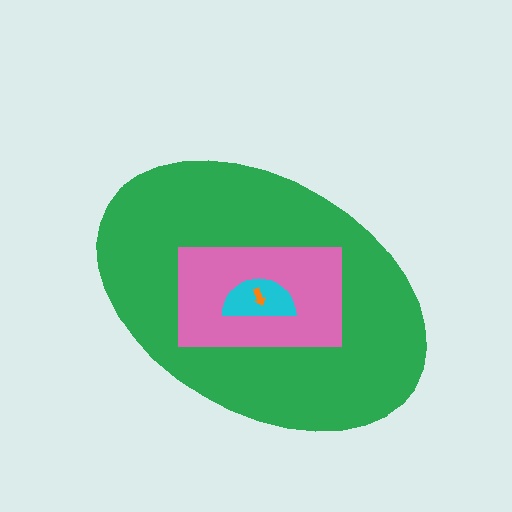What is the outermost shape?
The green ellipse.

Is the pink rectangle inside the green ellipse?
Yes.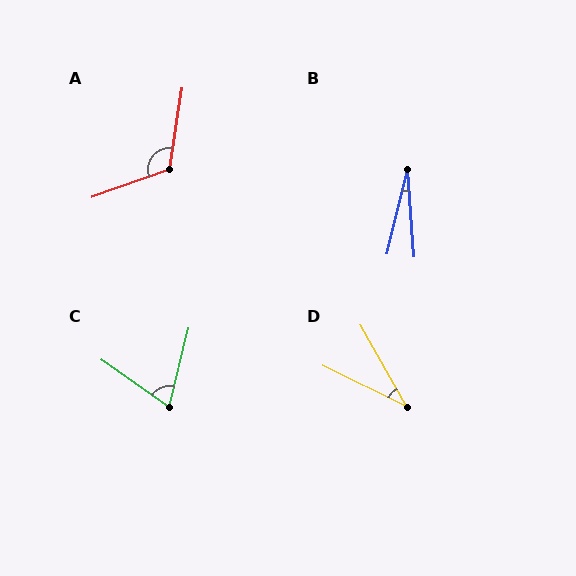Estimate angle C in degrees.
Approximately 68 degrees.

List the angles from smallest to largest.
B (17°), D (35°), C (68°), A (118°).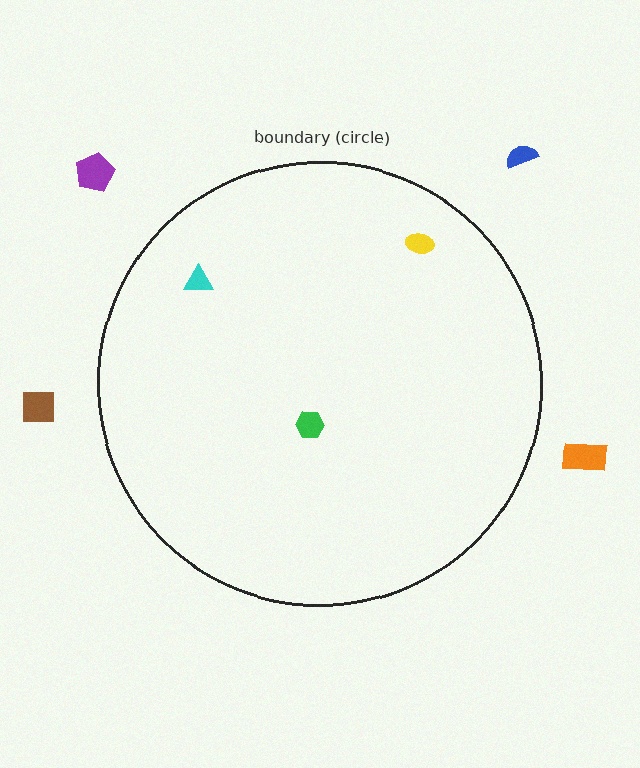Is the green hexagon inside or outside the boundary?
Inside.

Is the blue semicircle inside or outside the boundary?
Outside.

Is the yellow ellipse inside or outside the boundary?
Inside.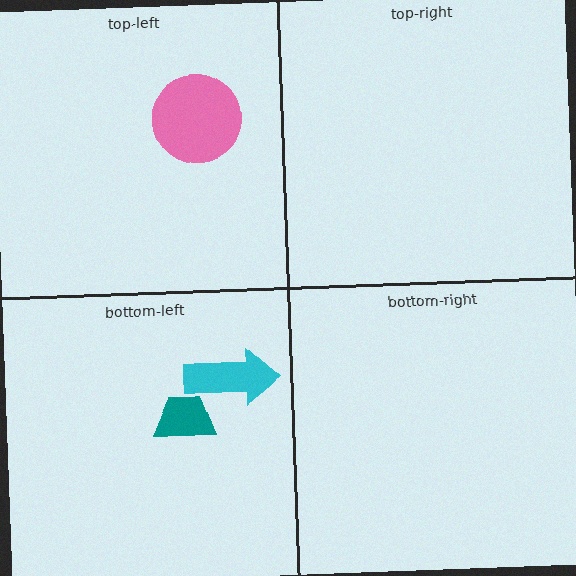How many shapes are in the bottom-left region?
2.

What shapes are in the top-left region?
The pink circle.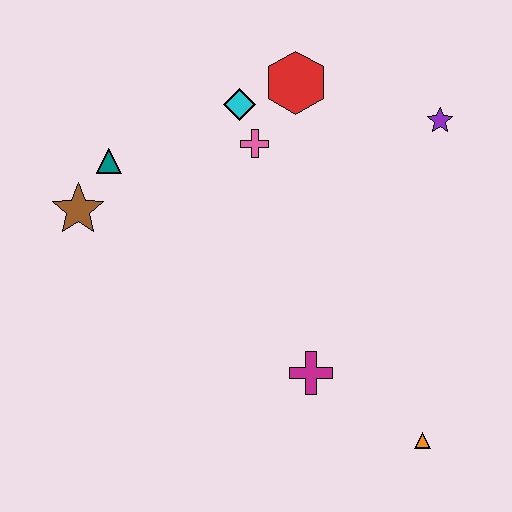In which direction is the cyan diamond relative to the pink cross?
The cyan diamond is above the pink cross.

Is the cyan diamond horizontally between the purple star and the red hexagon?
No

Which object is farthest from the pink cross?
The orange triangle is farthest from the pink cross.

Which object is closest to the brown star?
The teal triangle is closest to the brown star.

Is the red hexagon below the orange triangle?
No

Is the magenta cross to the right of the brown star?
Yes